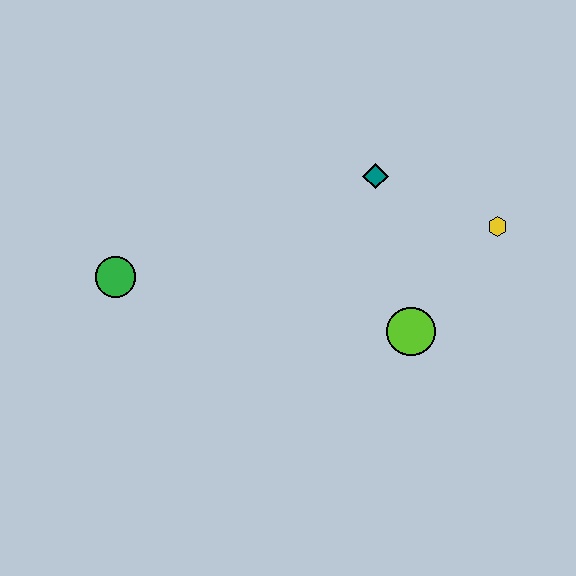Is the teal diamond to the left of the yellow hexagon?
Yes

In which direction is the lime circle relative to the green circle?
The lime circle is to the right of the green circle.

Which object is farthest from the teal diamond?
The green circle is farthest from the teal diamond.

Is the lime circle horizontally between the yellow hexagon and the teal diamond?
Yes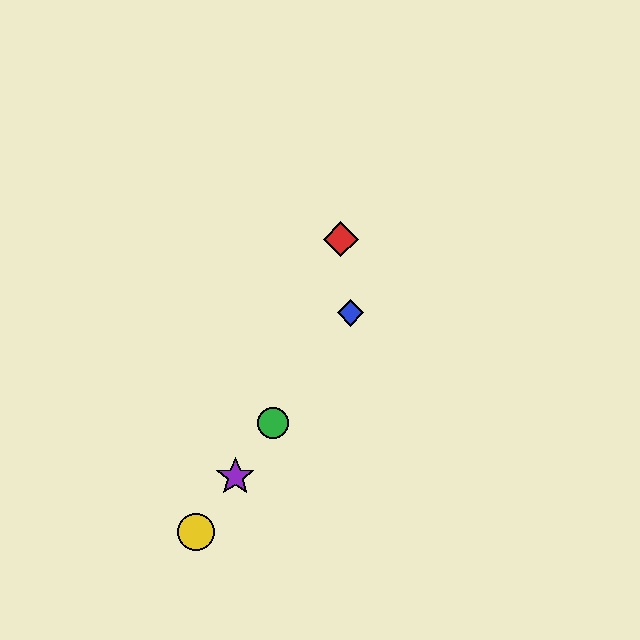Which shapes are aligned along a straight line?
The blue diamond, the green circle, the yellow circle, the purple star are aligned along a straight line.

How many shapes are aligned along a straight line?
4 shapes (the blue diamond, the green circle, the yellow circle, the purple star) are aligned along a straight line.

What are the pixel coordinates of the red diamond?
The red diamond is at (341, 239).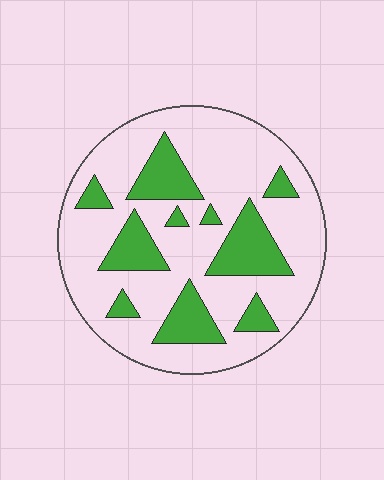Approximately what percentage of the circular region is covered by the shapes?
Approximately 25%.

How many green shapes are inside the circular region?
10.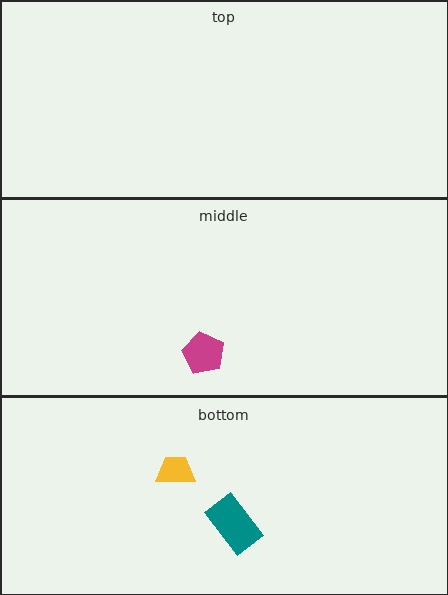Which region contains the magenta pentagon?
The middle region.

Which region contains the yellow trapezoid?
The bottom region.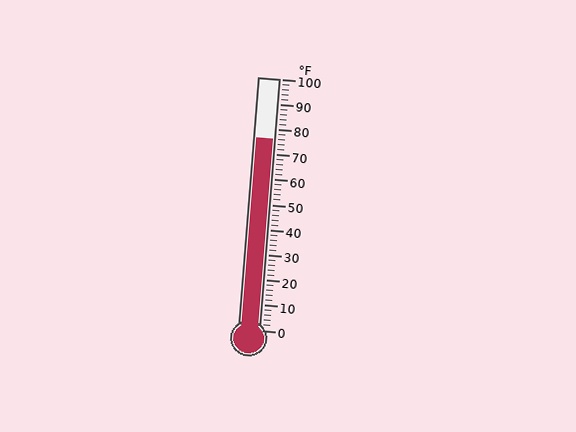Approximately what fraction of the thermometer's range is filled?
The thermometer is filled to approximately 75% of its range.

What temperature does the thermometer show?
The thermometer shows approximately 76°F.